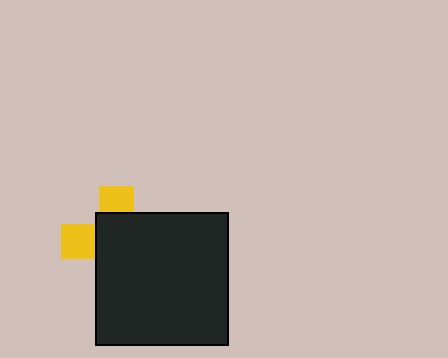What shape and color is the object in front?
The object in front is a black square.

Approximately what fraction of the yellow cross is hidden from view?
Roughly 68% of the yellow cross is hidden behind the black square.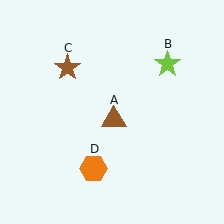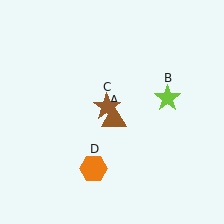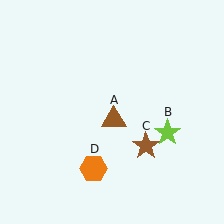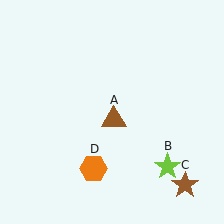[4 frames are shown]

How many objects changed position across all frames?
2 objects changed position: lime star (object B), brown star (object C).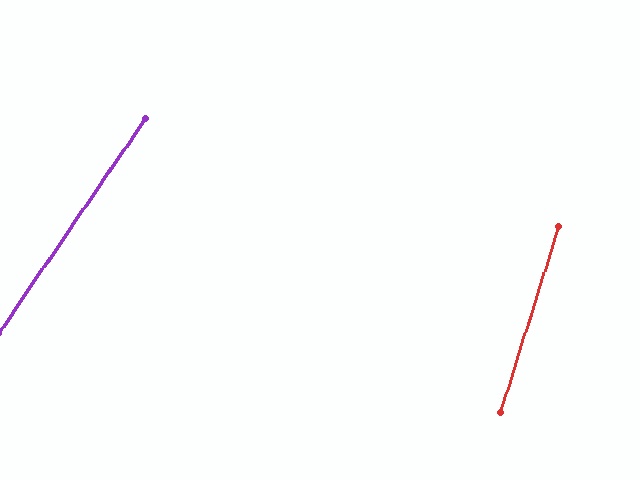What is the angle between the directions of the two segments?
Approximately 17 degrees.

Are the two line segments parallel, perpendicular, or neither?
Neither parallel nor perpendicular — they differ by about 17°.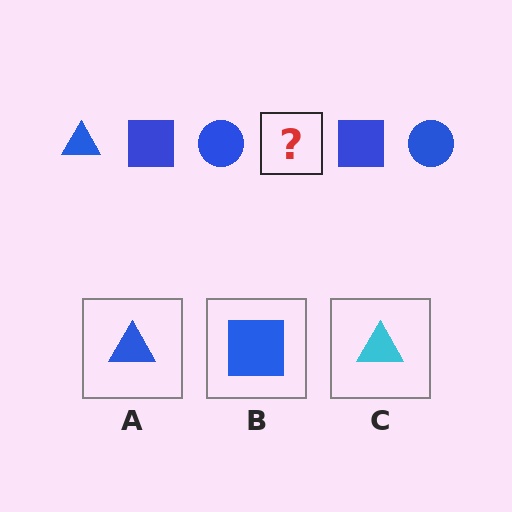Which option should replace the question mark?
Option A.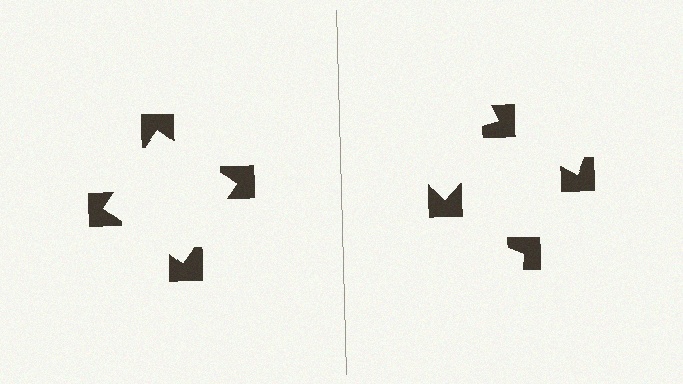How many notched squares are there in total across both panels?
8 — 4 on each side.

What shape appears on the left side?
An illusory square.